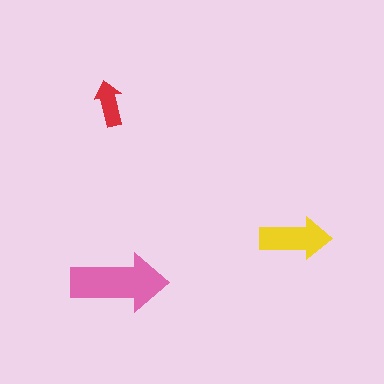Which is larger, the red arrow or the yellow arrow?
The yellow one.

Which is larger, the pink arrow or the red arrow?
The pink one.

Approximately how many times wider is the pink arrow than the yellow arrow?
About 1.5 times wider.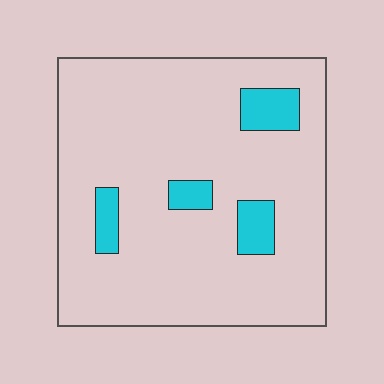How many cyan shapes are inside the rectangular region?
4.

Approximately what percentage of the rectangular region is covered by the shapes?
Approximately 10%.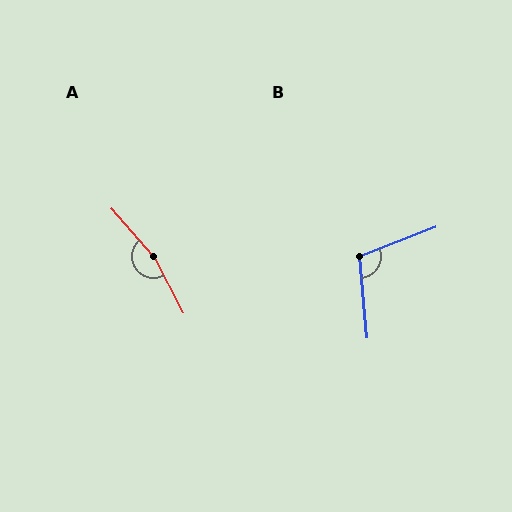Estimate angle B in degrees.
Approximately 106 degrees.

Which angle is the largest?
A, at approximately 167 degrees.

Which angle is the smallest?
B, at approximately 106 degrees.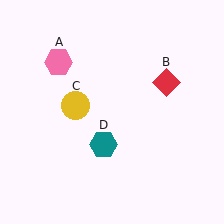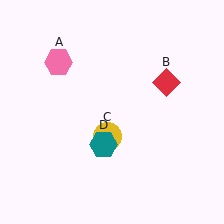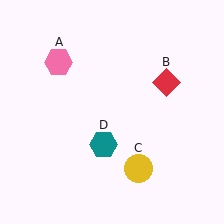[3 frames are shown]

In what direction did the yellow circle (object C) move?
The yellow circle (object C) moved down and to the right.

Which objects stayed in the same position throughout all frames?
Pink hexagon (object A) and red diamond (object B) and teal hexagon (object D) remained stationary.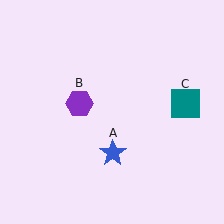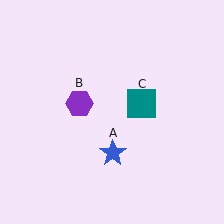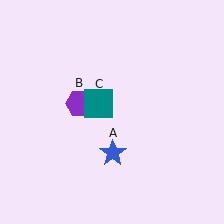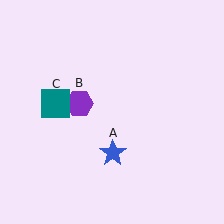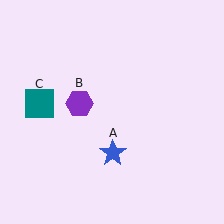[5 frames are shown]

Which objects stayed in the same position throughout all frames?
Blue star (object A) and purple hexagon (object B) remained stationary.